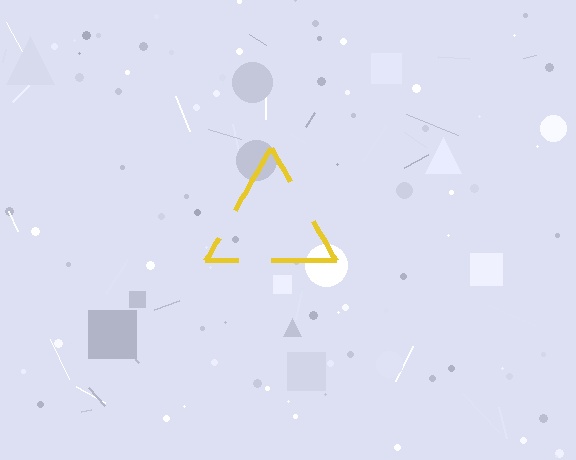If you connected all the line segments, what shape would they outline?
They would outline a triangle.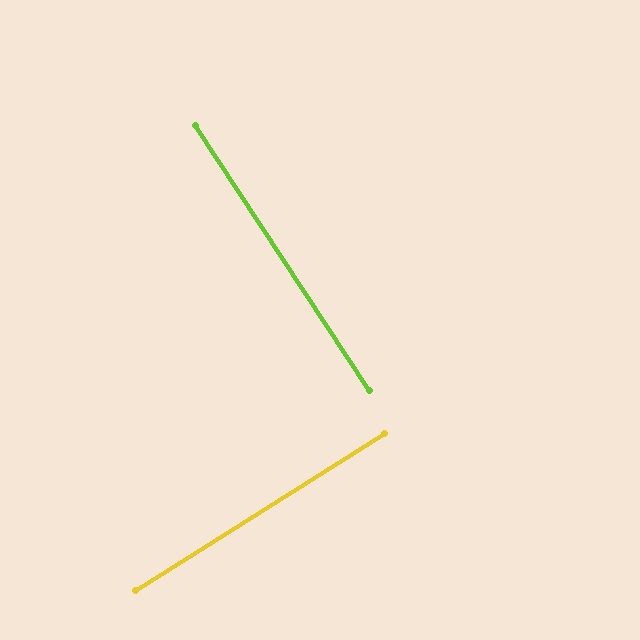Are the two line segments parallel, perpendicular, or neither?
Perpendicular — they meet at approximately 89°.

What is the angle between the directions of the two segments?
Approximately 89 degrees.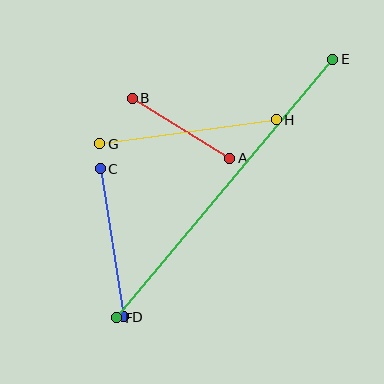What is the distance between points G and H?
The distance is approximately 178 pixels.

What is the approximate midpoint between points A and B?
The midpoint is at approximately (181, 128) pixels.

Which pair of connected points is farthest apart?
Points E and F are farthest apart.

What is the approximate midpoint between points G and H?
The midpoint is at approximately (188, 132) pixels.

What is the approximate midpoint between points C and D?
The midpoint is at approximately (112, 243) pixels.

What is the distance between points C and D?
The distance is approximately 150 pixels.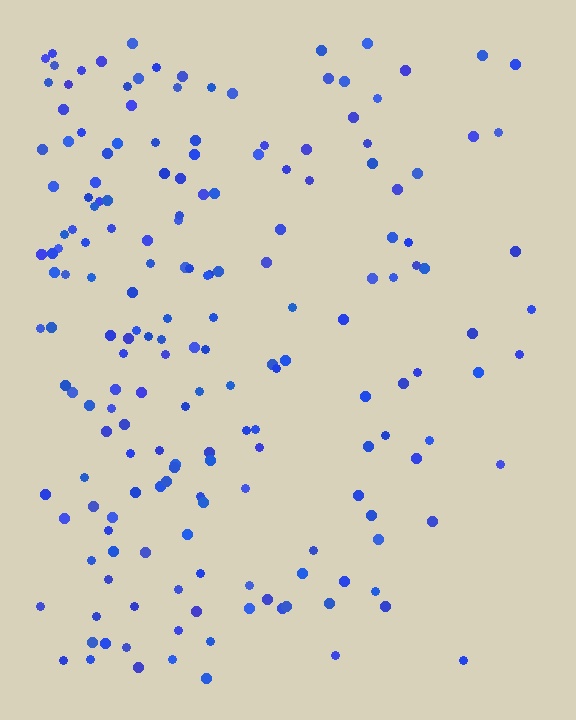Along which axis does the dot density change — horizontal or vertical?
Horizontal.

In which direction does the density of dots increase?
From right to left, with the left side densest.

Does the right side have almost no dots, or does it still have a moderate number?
Still a moderate number, just noticeably fewer than the left.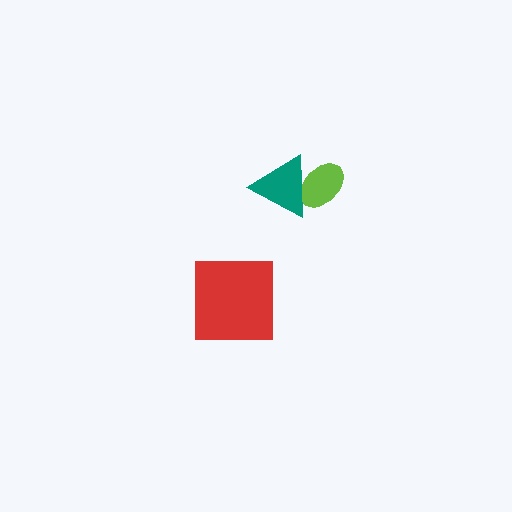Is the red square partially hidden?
No, no other shape covers it.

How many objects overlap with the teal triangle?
1 object overlaps with the teal triangle.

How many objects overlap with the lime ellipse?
1 object overlaps with the lime ellipse.